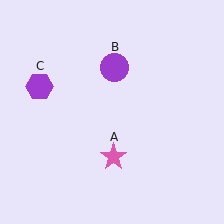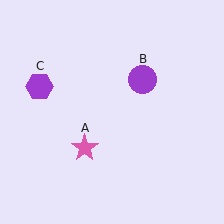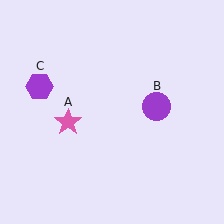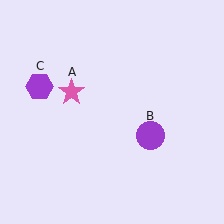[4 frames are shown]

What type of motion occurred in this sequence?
The pink star (object A), purple circle (object B) rotated clockwise around the center of the scene.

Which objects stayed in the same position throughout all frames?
Purple hexagon (object C) remained stationary.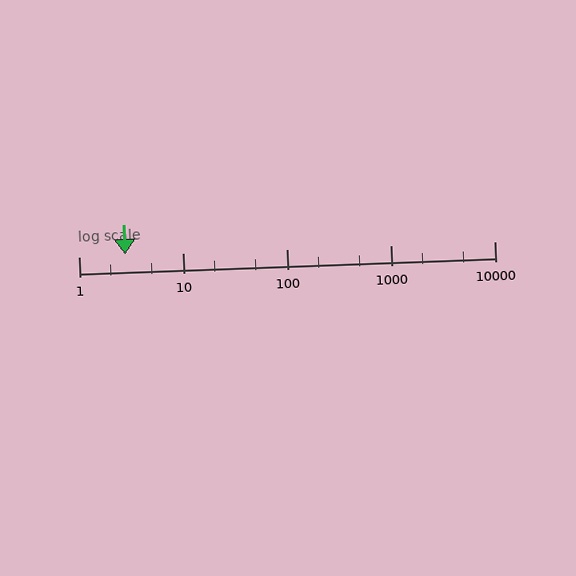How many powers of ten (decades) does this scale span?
The scale spans 4 decades, from 1 to 10000.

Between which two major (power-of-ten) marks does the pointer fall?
The pointer is between 1 and 10.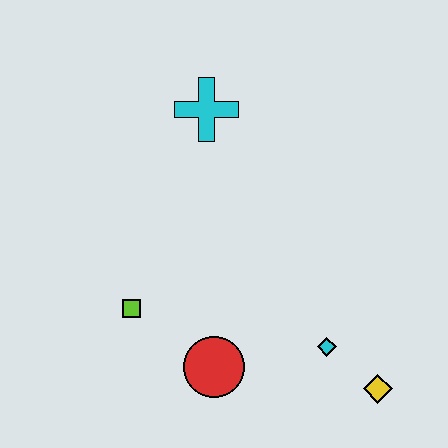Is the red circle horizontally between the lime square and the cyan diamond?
Yes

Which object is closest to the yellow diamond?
The cyan diamond is closest to the yellow diamond.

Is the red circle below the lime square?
Yes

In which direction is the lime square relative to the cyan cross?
The lime square is below the cyan cross.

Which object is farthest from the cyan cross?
The yellow diamond is farthest from the cyan cross.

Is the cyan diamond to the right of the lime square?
Yes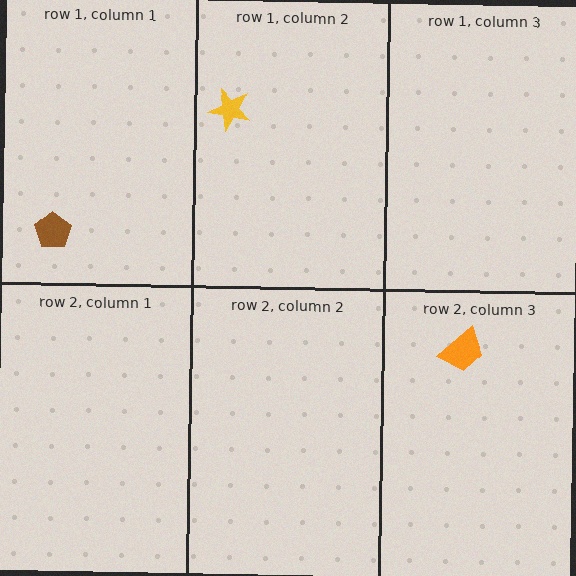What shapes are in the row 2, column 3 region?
The orange trapezoid.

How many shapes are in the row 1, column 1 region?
1.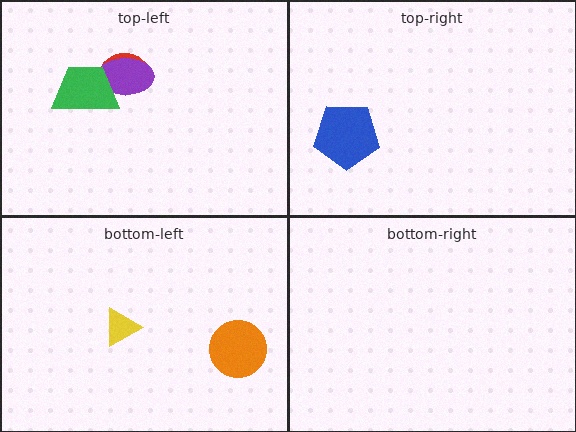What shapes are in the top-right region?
The blue pentagon.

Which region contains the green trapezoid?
The top-left region.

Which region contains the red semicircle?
The top-left region.